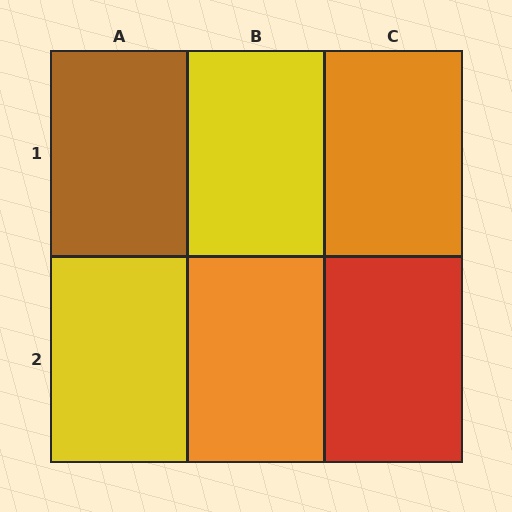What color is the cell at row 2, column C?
Red.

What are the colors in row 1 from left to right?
Brown, yellow, orange.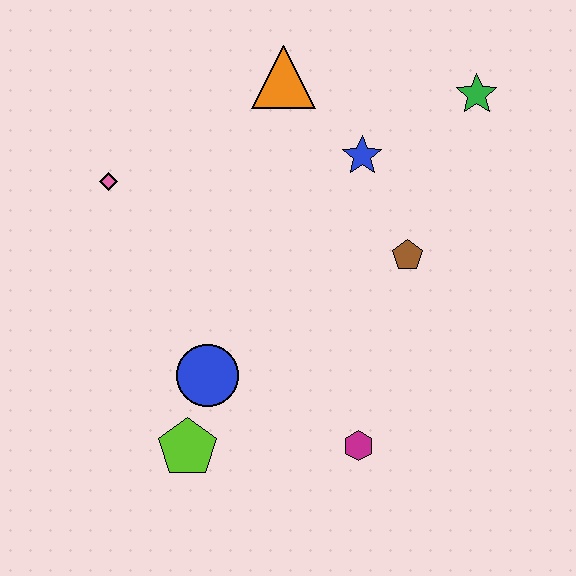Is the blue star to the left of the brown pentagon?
Yes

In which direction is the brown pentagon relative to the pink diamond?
The brown pentagon is to the right of the pink diamond.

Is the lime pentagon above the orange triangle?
No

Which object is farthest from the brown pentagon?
The pink diamond is farthest from the brown pentagon.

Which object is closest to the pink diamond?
The orange triangle is closest to the pink diamond.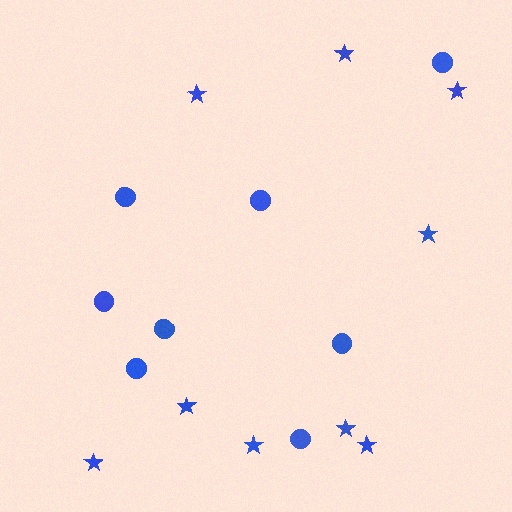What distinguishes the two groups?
There are 2 groups: one group of circles (8) and one group of stars (9).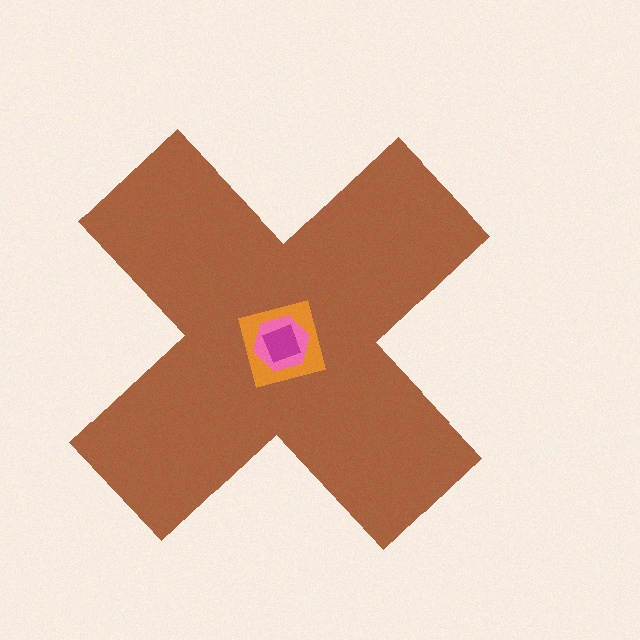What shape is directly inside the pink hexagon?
The magenta square.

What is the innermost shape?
The magenta square.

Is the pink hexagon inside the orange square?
Yes.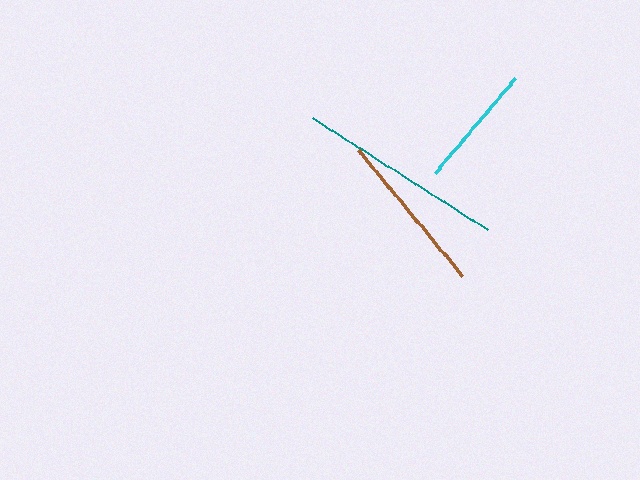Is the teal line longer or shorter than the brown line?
The teal line is longer than the brown line.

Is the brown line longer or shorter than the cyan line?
The brown line is longer than the cyan line.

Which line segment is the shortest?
The cyan line is the shortest at approximately 124 pixels.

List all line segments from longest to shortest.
From longest to shortest: teal, brown, cyan.